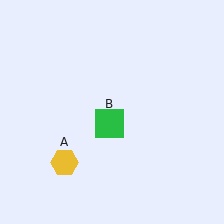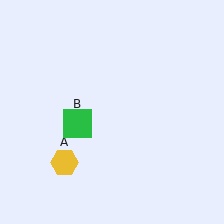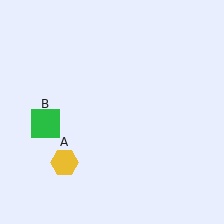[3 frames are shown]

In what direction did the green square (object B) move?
The green square (object B) moved left.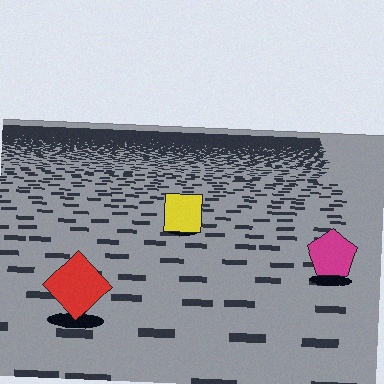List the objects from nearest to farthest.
From nearest to farthest: the red diamond, the magenta pentagon, the yellow square.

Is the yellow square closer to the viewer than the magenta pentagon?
No. The magenta pentagon is closer — you can tell from the texture gradient: the ground texture is coarser near it.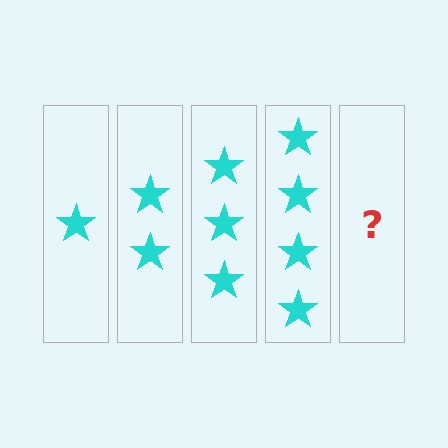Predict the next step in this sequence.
The next step is 5 stars.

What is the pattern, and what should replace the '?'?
The pattern is that each step adds one more star. The '?' should be 5 stars.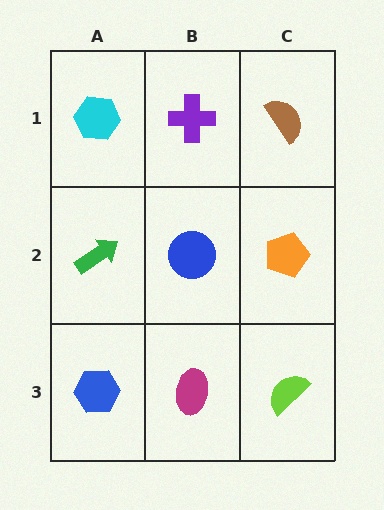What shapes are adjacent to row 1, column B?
A blue circle (row 2, column B), a cyan hexagon (row 1, column A), a brown semicircle (row 1, column C).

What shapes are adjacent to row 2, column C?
A brown semicircle (row 1, column C), a lime semicircle (row 3, column C), a blue circle (row 2, column B).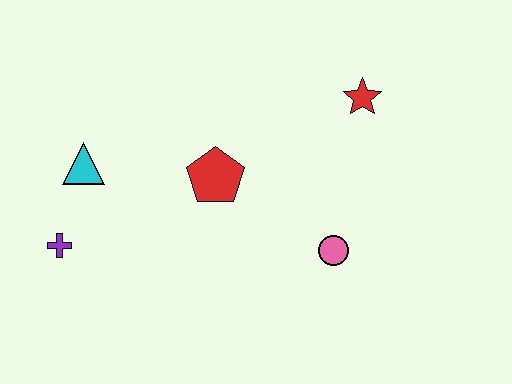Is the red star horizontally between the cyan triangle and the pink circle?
No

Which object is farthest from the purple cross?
The red star is farthest from the purple cross.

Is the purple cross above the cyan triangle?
No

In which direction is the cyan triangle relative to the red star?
The cyan triangle is to the left of the red star.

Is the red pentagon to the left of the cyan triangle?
No